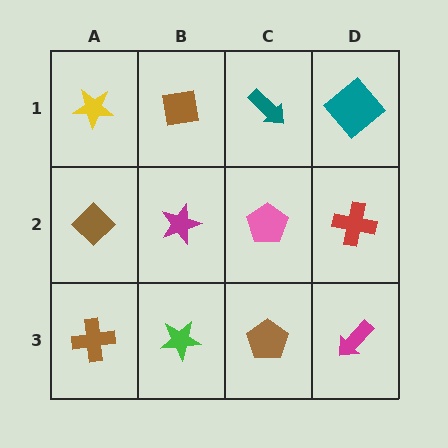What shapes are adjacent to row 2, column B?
A brown square (row 1, column B), a green star (row 3, column B), a brown diamond (row 2, column A), a pink pentagon (row 2, column C).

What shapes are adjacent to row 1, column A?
A brown diamond (row 2, column A), a brown square (row 1, column B).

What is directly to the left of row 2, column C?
A magenta star.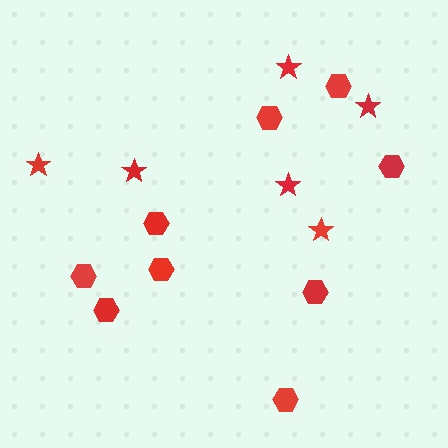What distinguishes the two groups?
There are 2 groups: one group of stars (6) and one group of hexagons (9).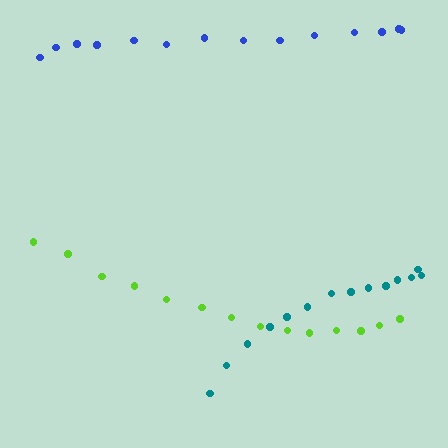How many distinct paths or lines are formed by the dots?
There are 3 distinct paths.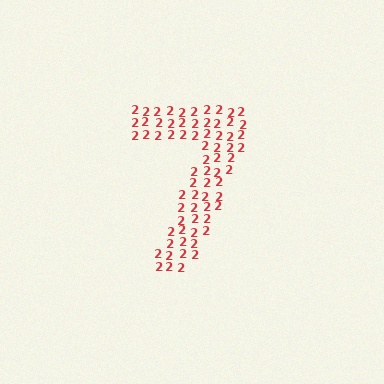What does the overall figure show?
The overall figure shows the digit 7.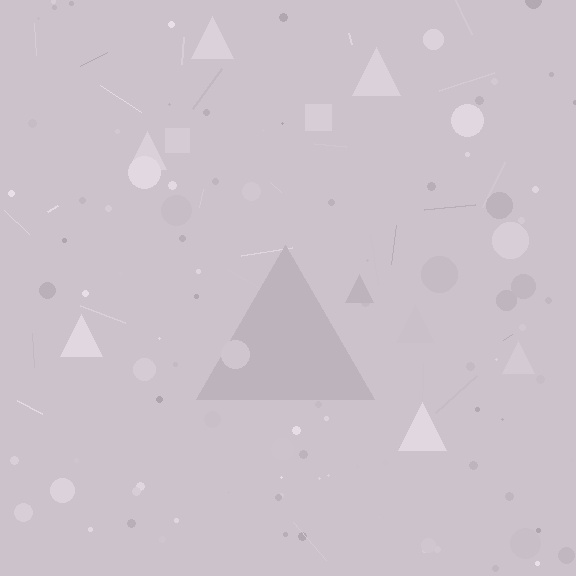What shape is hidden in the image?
A triangle is hidden in the image.